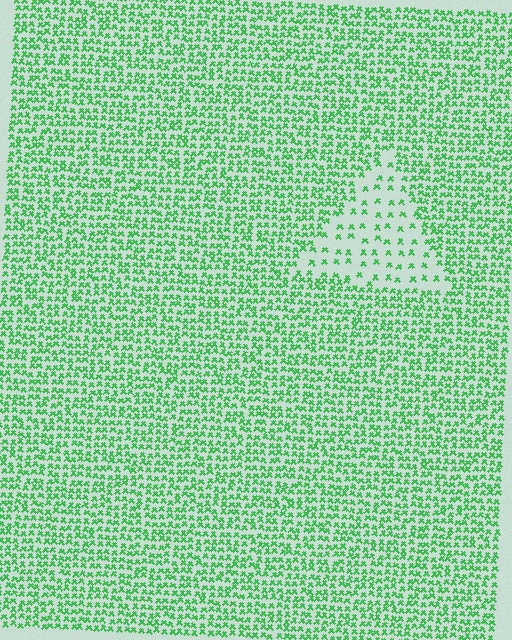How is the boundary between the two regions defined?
The boundary is defined by a change in element density (approximately 2.8x ratio). All elements are the same color, size, and shape.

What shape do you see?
I see a triangle.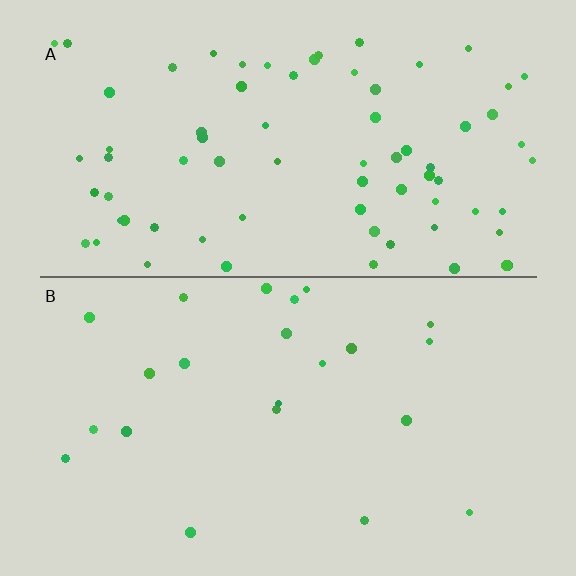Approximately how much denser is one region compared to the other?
Approximately 3.3× — region A over region B.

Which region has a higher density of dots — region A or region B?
A (the top).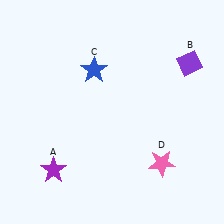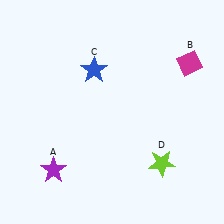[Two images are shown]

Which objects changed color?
B changed from purple to magenta. D changed from pink to lime.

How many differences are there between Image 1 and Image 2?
There are 2 differences between the two images.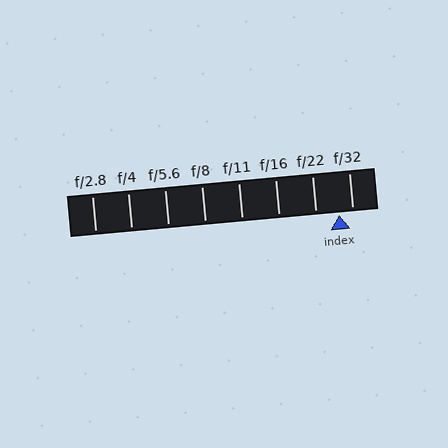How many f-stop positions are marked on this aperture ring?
There are 8 f-stop positions marked.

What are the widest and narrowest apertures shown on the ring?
The widest aperture shown is f/2.8 and the narrowest is f/32.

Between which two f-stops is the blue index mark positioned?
The index mark is between f/22 and f/32.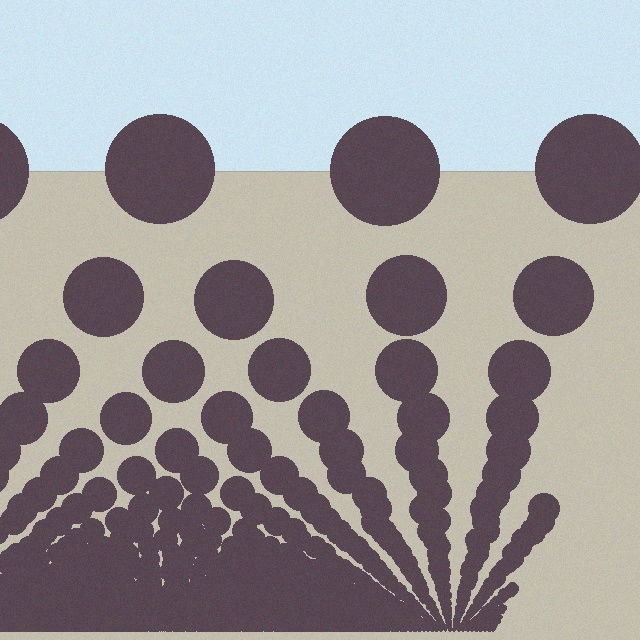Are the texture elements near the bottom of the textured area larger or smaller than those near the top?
Smaller. The gradient is inverted — elements near the bottom are smaller and denser.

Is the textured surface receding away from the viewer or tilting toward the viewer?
The surface appears to tilt toward the viewer. Texture elements get larger and sparser toward the top.